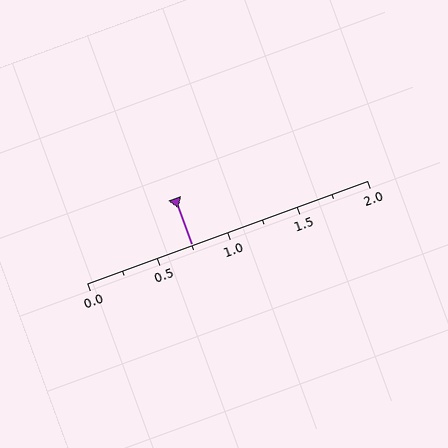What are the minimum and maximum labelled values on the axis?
The axis runs from 0.0 to 2.0.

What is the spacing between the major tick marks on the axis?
The major ticks are spaced 0.5 apart.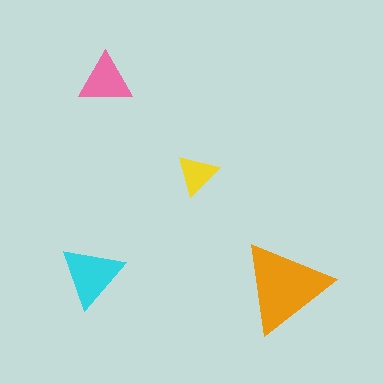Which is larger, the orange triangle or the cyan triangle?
The orange one.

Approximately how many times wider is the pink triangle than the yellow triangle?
About 1.5 times wider.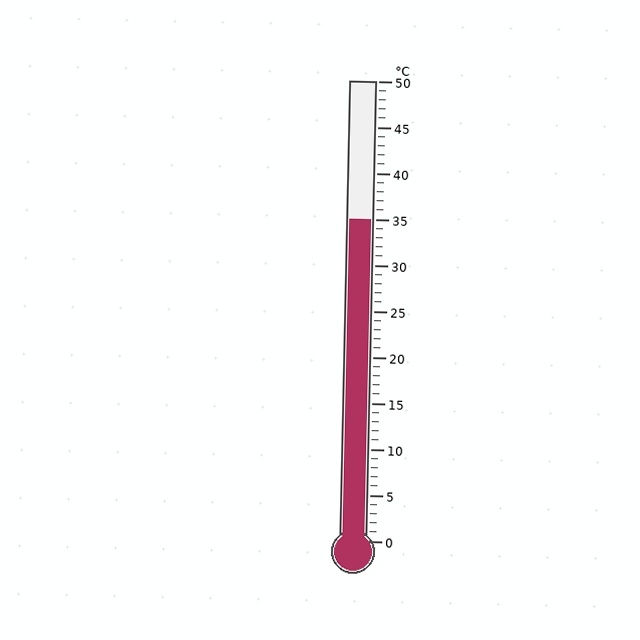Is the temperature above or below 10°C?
The temperature is above 10°C.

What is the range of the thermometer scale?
The thermometer scale ranges from 0°C to 50°C.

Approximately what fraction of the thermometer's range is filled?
The thermometer is filled to approximately 70% of its range.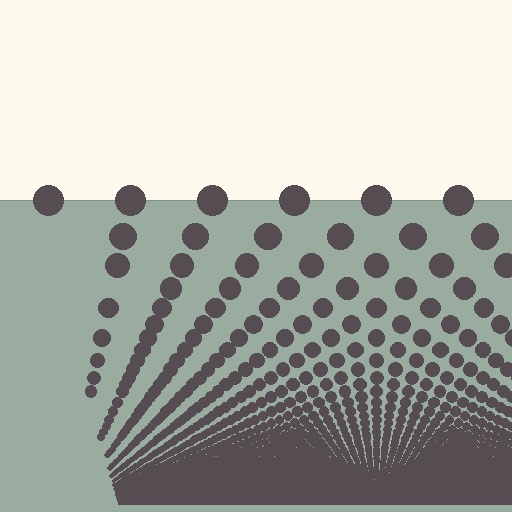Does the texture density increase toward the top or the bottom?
Density increases toward the bottom.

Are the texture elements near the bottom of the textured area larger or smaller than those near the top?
Smaller. The gradient is inverted — elements near the bottom are smaller and denser.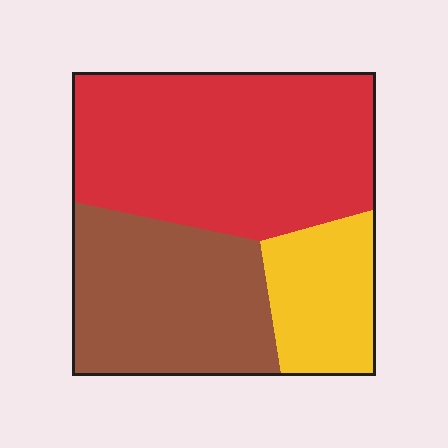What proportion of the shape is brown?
Brown takes up about one third (1/3) of the shape.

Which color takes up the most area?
Red, at roughly 50%.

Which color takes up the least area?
Yellow, at roughly 15%.